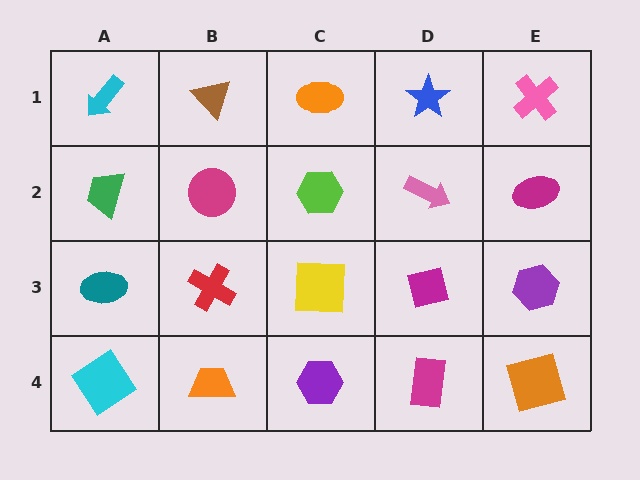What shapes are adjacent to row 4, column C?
A yellow square (row 3, column C), an orange trapezoid (row 4, column B), a magenta rectangle (row 4, column D).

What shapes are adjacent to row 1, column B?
A magenta circle (row 2, column B), a cyan arrow (row 1, column A), an orange ellipse (row 1, column C).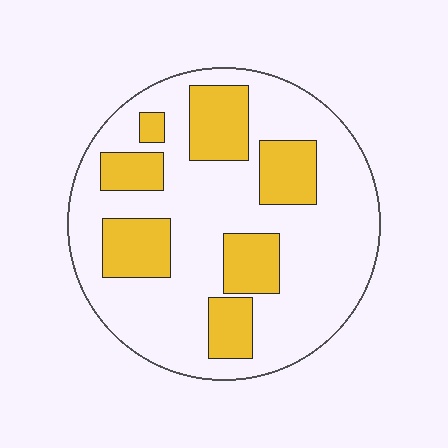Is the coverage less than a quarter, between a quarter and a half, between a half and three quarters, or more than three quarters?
Between a quarter and a half.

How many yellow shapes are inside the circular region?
7.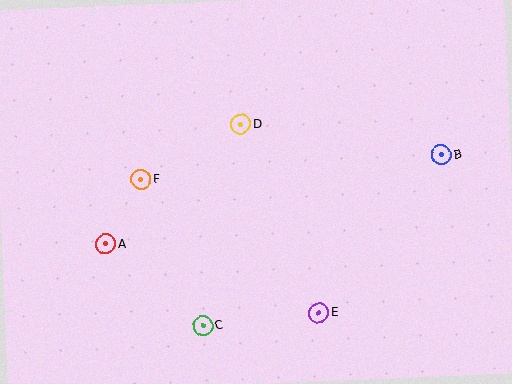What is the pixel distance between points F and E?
The distance between F and E is 222 pixels.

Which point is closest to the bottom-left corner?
Point A is closest to the bottom-left corner.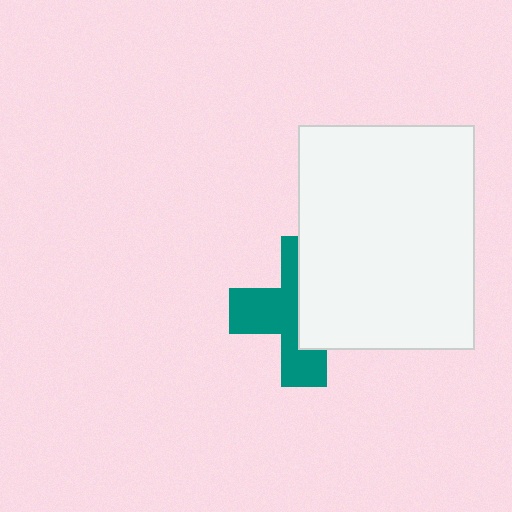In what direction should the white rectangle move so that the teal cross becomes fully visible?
The white rectangle should move right. That is the shortest direction to clear the overlap and leave the teal cross fully visible.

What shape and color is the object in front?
The object in front is a white rectangle.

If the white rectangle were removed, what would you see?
You would see the complete teal cross.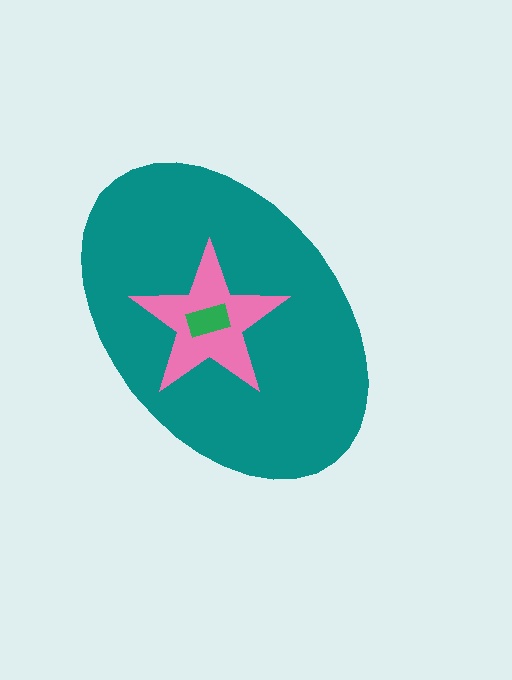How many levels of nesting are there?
3.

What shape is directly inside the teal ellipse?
The pink star.